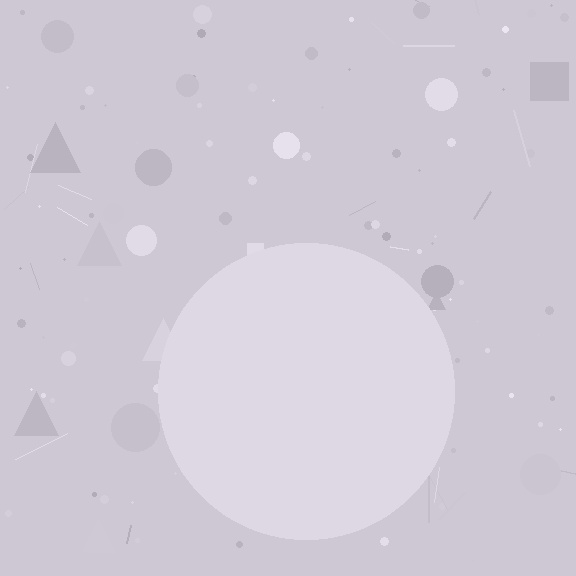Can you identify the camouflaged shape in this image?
The camouflaged shape is a circle.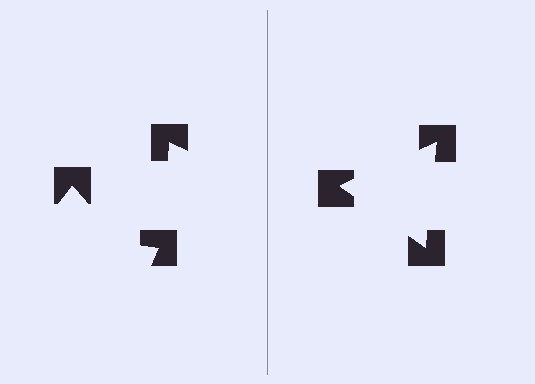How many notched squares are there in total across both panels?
6 — 3 on each side.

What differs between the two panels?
The notched squares are positioned identically on both sides; only the wedge orientations differ. On the right they align to a triangle; on the left they are misaligned.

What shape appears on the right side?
An illusory triangle.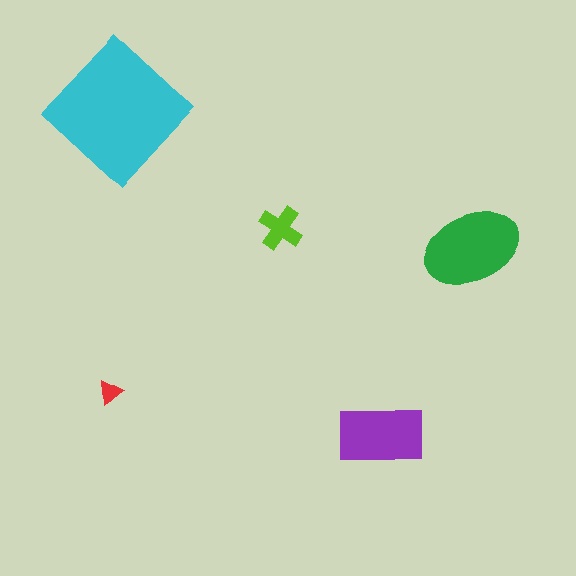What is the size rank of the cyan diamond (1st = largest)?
1st.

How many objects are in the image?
There are 5 objects in the image.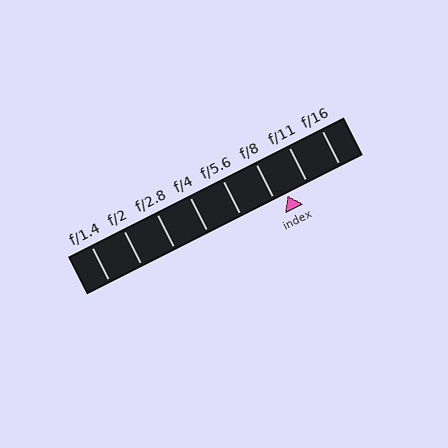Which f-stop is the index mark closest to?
The index mark is closest to f/8.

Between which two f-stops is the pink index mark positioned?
The index mark is between f/8 and f/11.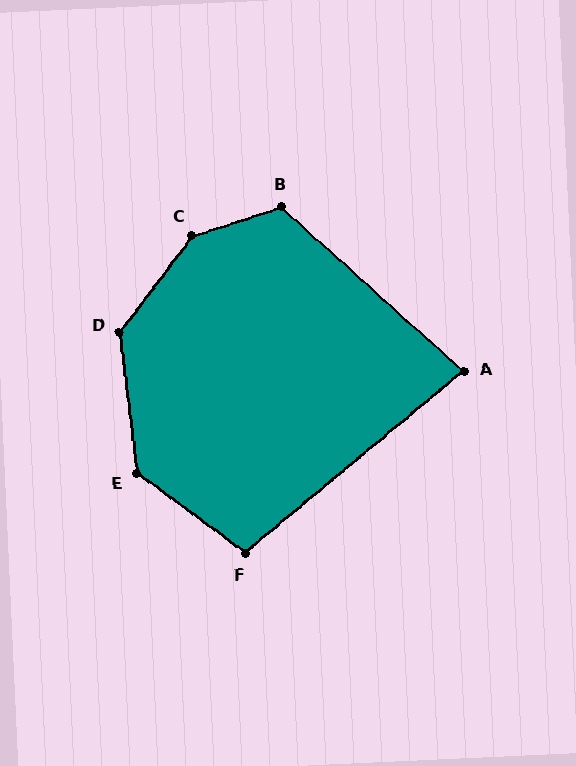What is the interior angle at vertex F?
Approximately 104 degrees (obtuse).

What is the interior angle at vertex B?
Approximately 120 degrees (obtuse).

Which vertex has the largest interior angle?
C, at approximately 145 degrees.